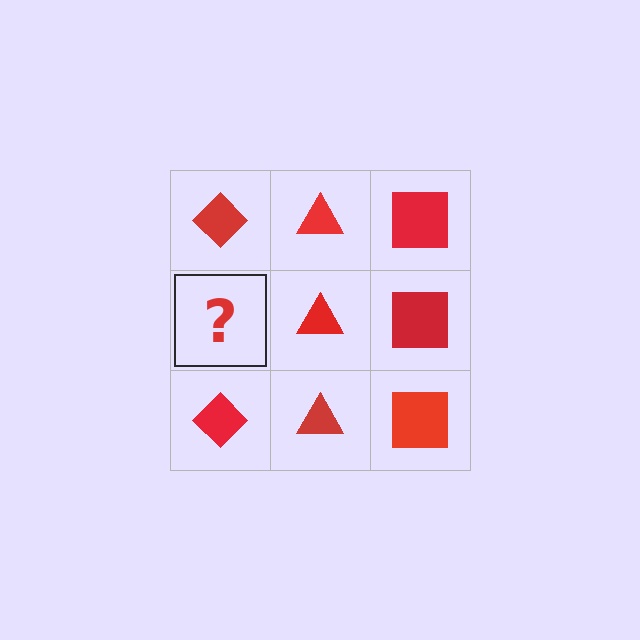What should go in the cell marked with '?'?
The missing cell should contain a red diamond.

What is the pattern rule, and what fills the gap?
The rule is that each column has a consistent shape. The gap should be filled with a red diamond.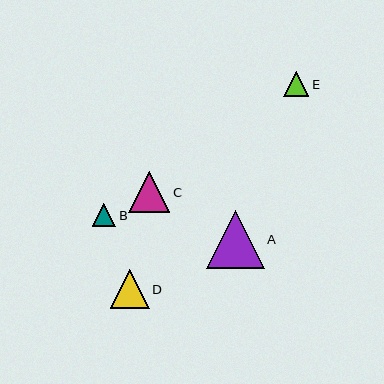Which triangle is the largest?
Triangle A is the largest with a size of approximately 58 pixels.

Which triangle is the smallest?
Triangle B is the smallest with a size of approximately 24 pixels.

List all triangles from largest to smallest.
From largest to smallest: A, C, D, E, B.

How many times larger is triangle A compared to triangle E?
Triangle A is approximately 2.3 times the size of triangle E.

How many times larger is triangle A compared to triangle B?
Triangle A is approximately 2.5 times the size of triangle B.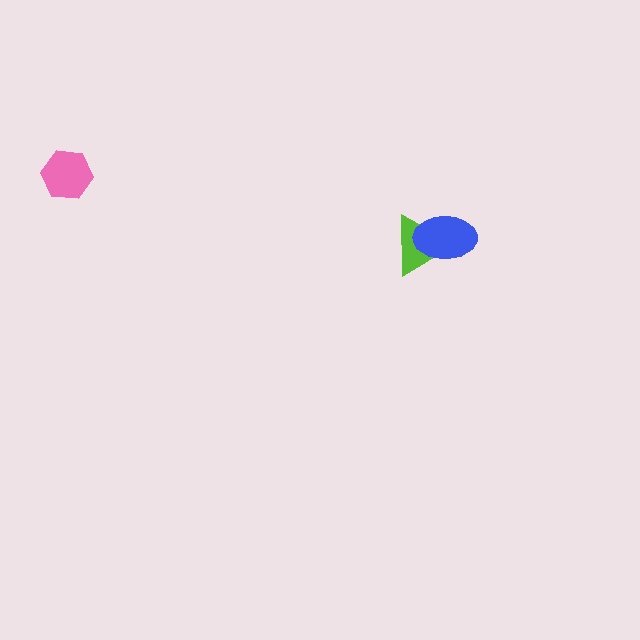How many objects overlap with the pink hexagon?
0 objects overlap with the pink hexagon.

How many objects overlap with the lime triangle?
1 object overlaps with the lime triangle.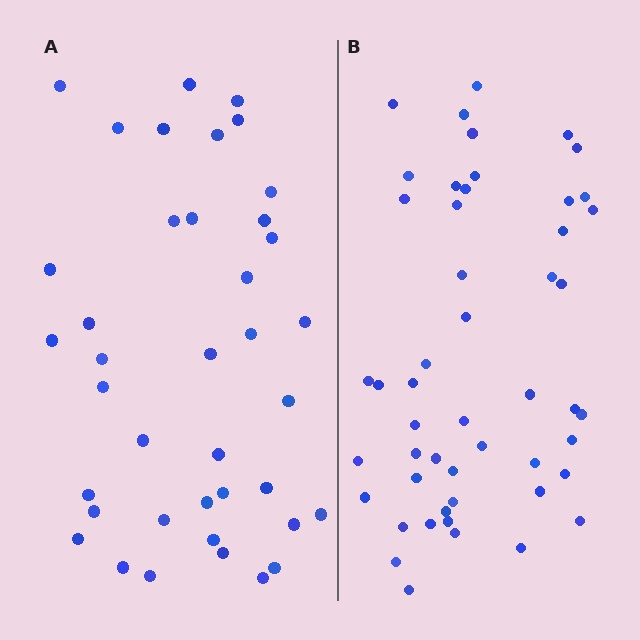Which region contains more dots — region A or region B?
Region B (the right region) has more dots.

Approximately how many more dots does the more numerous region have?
Region B has roughly 12 or so more dots than region A.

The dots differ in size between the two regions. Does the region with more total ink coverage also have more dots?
No. Region A has more total ink coverage because its dots are larger, but region B actually contains more individual dots. Total area can be misleading — the number of items is what matters here.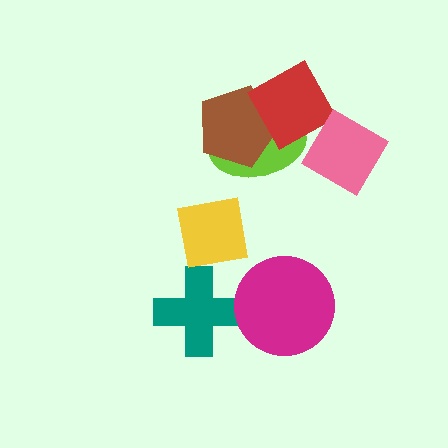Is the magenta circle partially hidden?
No, no other shape covers it.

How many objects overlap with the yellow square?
0 objects overlap with the yellow square.